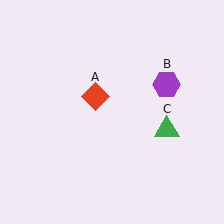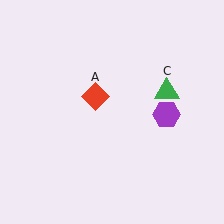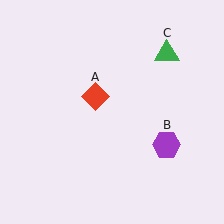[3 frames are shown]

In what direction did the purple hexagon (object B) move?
The purple hexagon (object B) moved down.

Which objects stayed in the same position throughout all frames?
Red diamond (object A) remained stationary.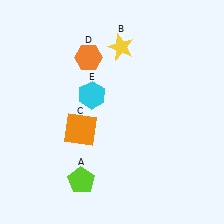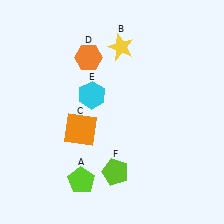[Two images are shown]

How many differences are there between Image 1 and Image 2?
There is 1 difference between the two images.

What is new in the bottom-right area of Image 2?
A lime pentagon (F) was added in the bottom-right area of Image 2.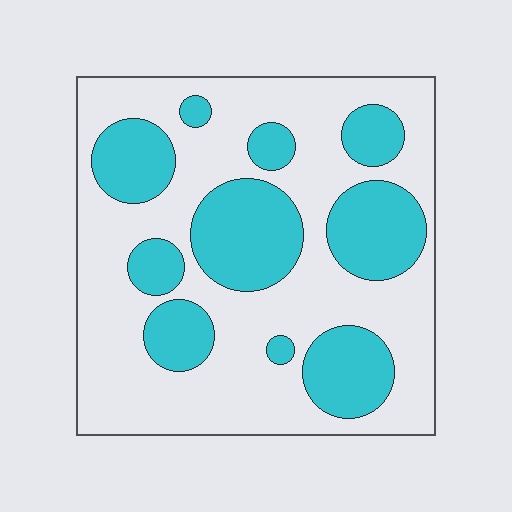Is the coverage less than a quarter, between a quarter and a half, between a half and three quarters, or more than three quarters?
Between a quarter and a half.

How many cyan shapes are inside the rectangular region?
10.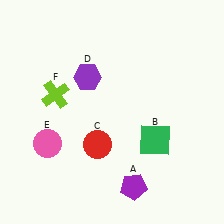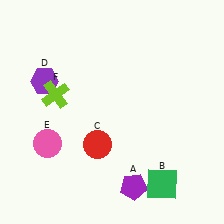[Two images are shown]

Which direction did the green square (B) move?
The green square (B) moved down.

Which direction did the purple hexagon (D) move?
The purple hexagon (D) moved left.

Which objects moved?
The objects that moved are: the green square (B), the purple hexagon (D).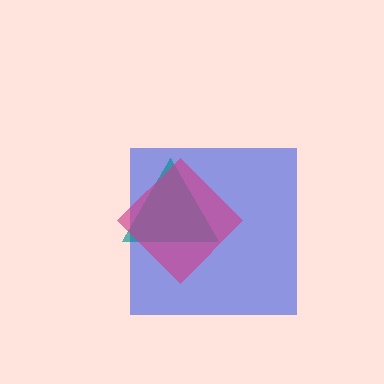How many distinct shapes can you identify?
There are 3 distinct shapes: a blue square, a teal triangle, a magenta diamond.